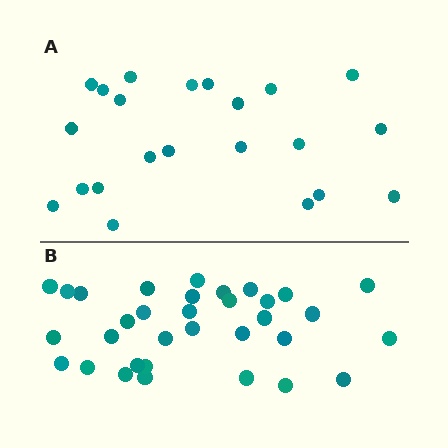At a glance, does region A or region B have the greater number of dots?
Region B (the bottom region) has more dots.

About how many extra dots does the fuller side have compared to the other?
Region B has roughly 12 or so more dots than region A.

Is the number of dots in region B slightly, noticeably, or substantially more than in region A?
Region B has substantially more. The ratio is roughly 1.5 to 1.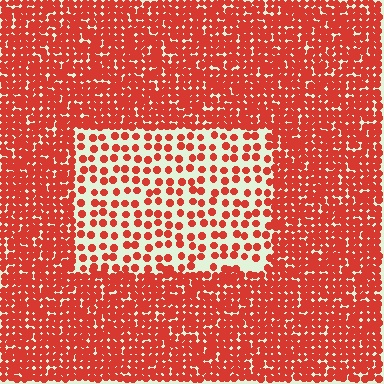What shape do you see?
I see a rectangle.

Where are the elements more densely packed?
The elements are more densely packed outside the rectangle boundary.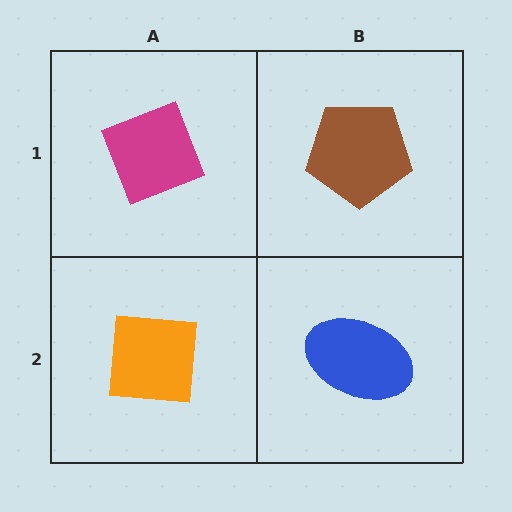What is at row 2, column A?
An orange square.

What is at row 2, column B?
A blue ellipse.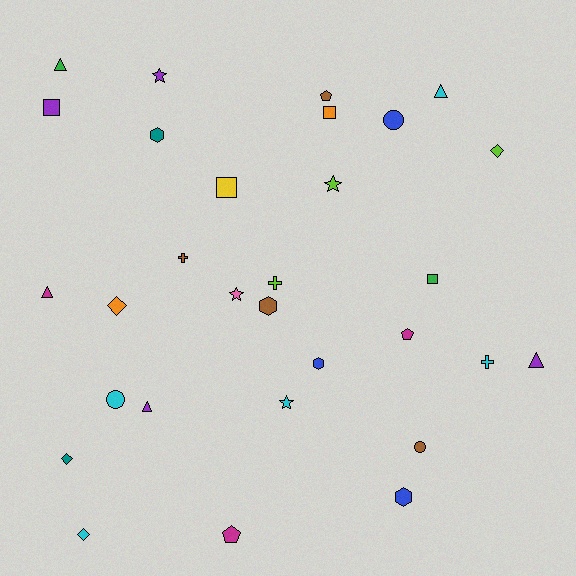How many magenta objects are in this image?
There are 3 magenta objects.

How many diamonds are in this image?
There are 4 diamonds.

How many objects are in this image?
There are 30 objects.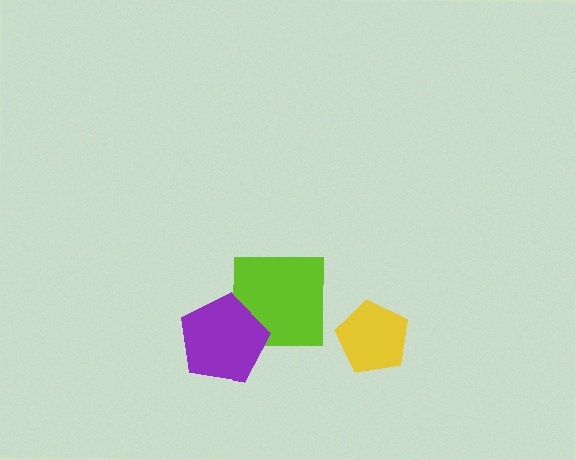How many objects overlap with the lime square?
1 object overlaps with the lime square.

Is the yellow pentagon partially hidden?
No, no other shape covers it.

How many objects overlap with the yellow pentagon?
0 objects overlap with the yellow pentagon.